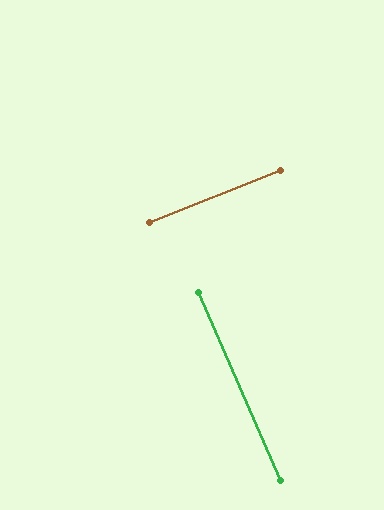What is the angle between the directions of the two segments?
Approximately 88 degrees.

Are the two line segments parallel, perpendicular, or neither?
Perpendicular — they meet at approximately 88°.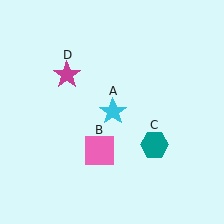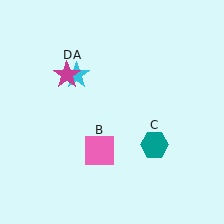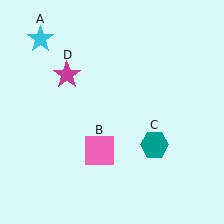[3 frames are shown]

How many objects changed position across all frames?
1 object changed position: cyan star (object A).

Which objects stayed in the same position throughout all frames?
Pink square (object B) and teal hexagon (object C) and magenta star (object D) remained stationary.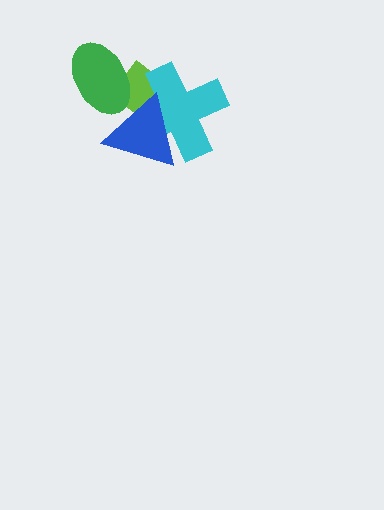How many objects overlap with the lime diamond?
3 objects overlap with the lime diamond.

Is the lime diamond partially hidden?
Yes, it is partially covered by another shape.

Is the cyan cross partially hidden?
Yes, it is partially covered by another shape.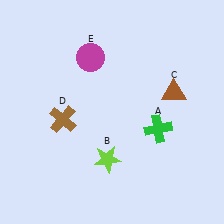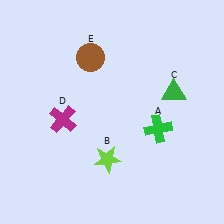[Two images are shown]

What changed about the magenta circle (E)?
In Image 1, E is magenta. In Image 2, it changed to brown.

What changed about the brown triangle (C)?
In Image 1, C is brown. In Image 2, it changed to green.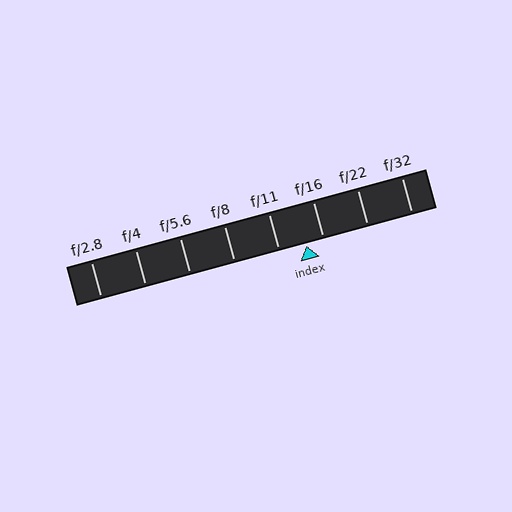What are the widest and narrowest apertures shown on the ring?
The widest aperture shown is f/2.8 and the narrowest is f/32.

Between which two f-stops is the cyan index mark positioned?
The index mark is between f/11 and f/16.